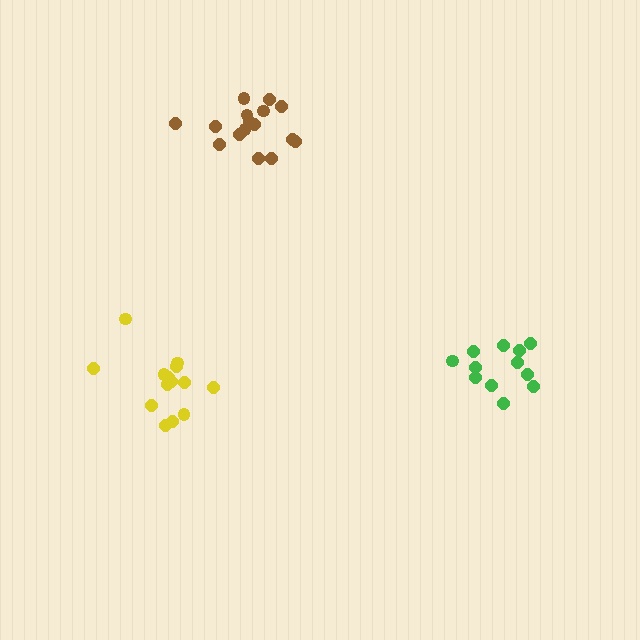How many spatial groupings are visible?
There are 3 spatial groupings.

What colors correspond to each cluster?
The clusters are colored: yellow, brown, green.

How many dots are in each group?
Group 1: 15 dots, Group 2: 16 dots, Group 3: 12 dots (43 total).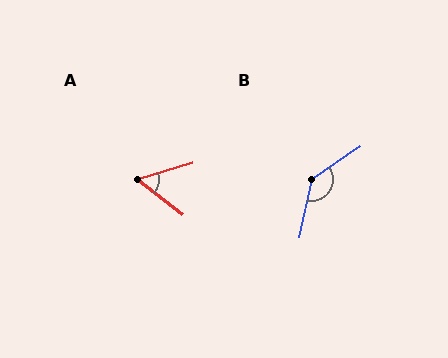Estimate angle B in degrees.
Approximately 136 degrees.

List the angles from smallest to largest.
A (55°), B (136°).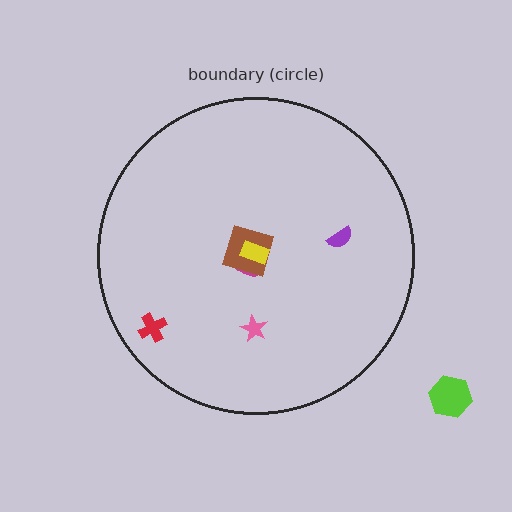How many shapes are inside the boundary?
6 inside, 1 outside.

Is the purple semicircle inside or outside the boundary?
Inside.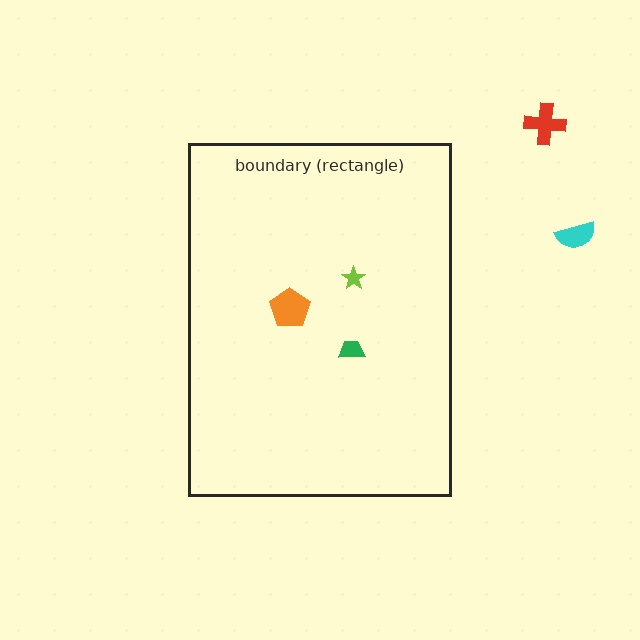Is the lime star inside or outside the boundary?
Inside.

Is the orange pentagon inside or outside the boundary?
Inside.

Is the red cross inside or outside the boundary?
Outside.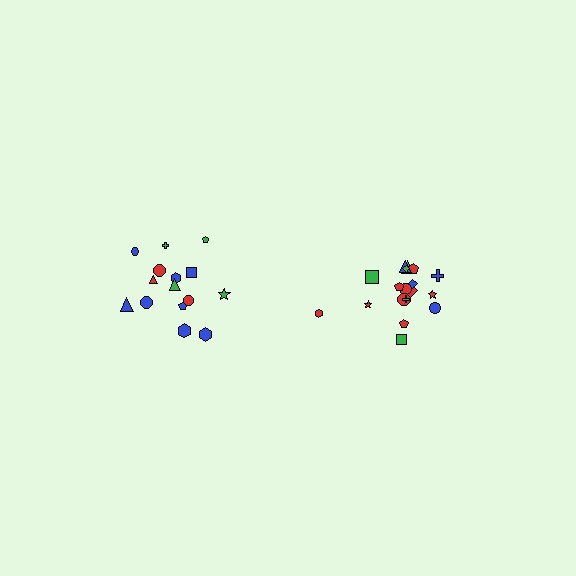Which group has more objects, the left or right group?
The right group.